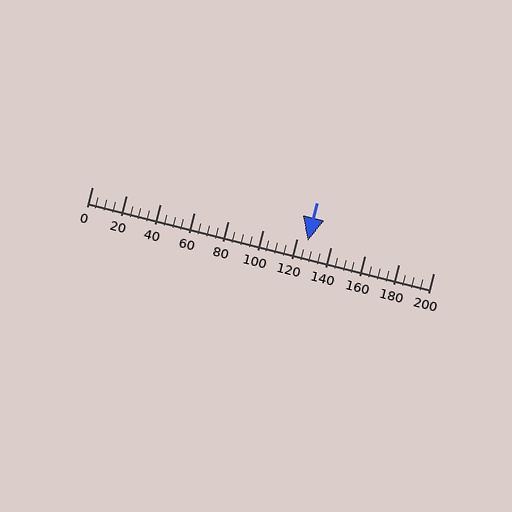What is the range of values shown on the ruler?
The ruler shows values from 0 to 200.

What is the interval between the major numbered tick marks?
The major tick marks are spaced 20 units apart.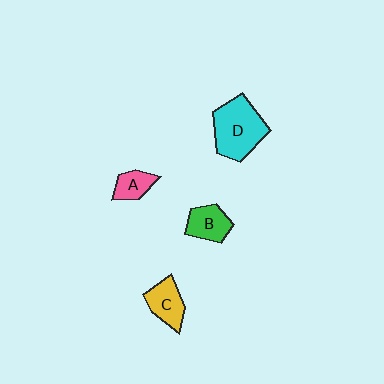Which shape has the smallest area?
Shape A (pink).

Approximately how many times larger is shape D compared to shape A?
Approximately 2.6 times.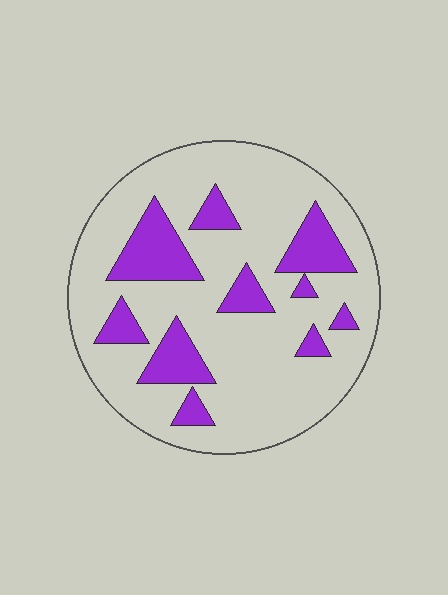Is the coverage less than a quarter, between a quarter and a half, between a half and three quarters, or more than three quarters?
Less than a quarter.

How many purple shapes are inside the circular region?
10.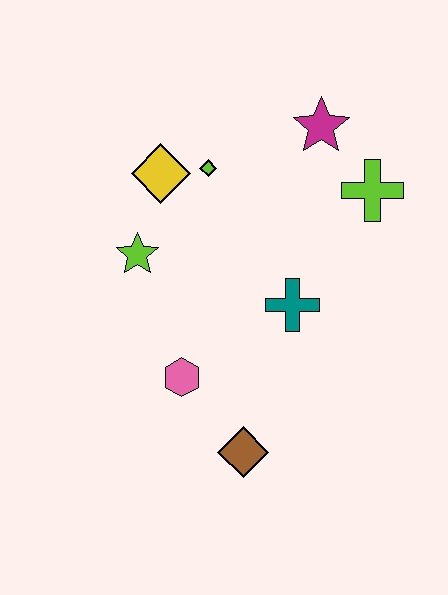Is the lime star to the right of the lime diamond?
No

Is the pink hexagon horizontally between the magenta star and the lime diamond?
No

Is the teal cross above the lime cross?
No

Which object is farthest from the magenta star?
The brown diamond is farthest from the magenta star.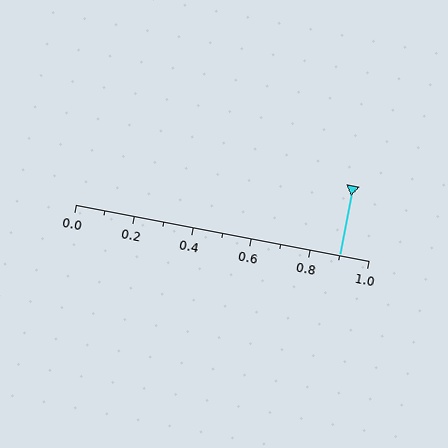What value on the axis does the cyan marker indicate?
The marker indicates approximately 0.9.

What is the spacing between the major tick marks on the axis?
The major ticks are spaced 0.2 apart.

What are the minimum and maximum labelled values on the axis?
The axis runs from 0.0 to 1.0.